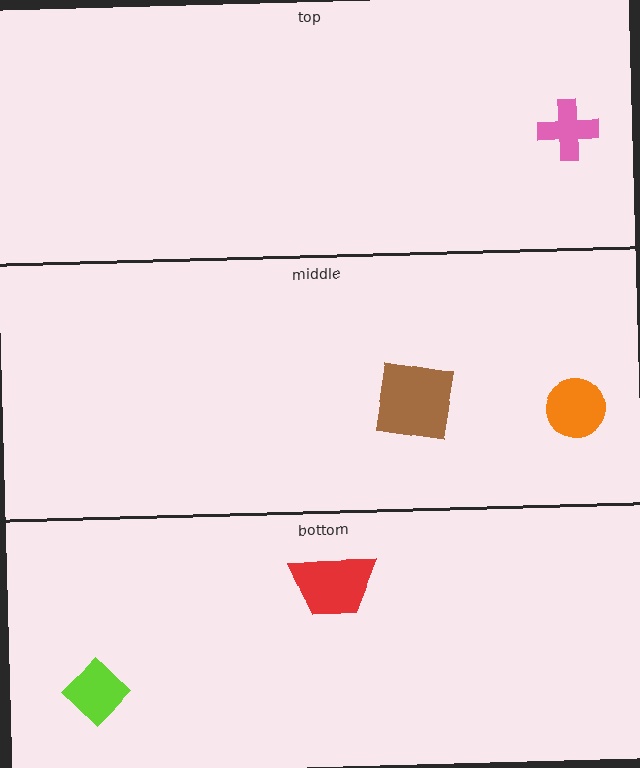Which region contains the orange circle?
The middle region.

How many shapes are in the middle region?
2.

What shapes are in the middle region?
The brown square, the orange circle.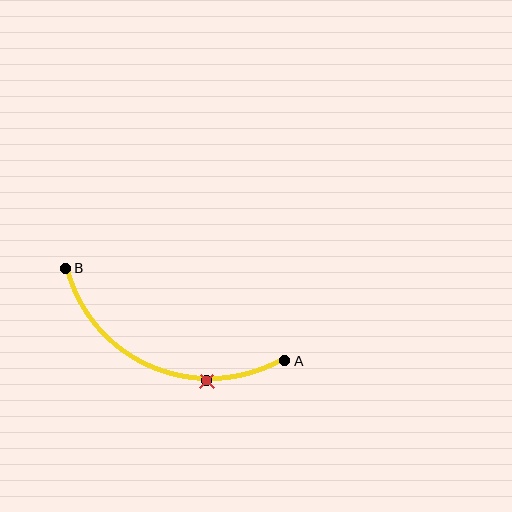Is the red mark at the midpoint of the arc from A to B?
No. The red mark lies on the arc but is closer to endpoint A. The arc midpoint would be at the point on the curve equidistant along the arc from both A and B.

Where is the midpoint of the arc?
The arc midpoint is the point on the curve farthest from the straight line joining A and B. It sits below that line.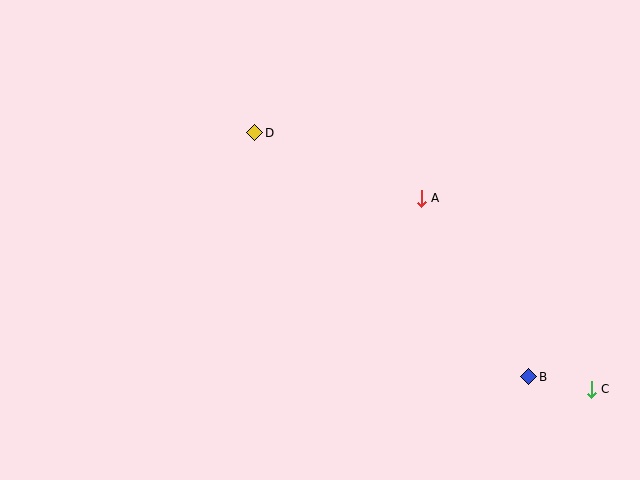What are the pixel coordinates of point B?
Point B is at (529, 377).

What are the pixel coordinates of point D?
Point D is at (255, 133).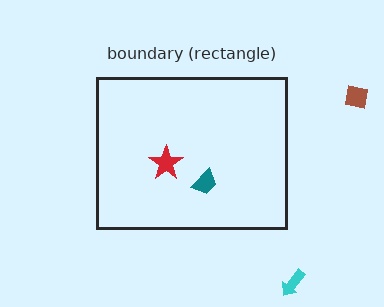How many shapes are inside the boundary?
2 inside, 2 outside.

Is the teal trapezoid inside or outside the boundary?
Inside.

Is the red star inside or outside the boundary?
Inside.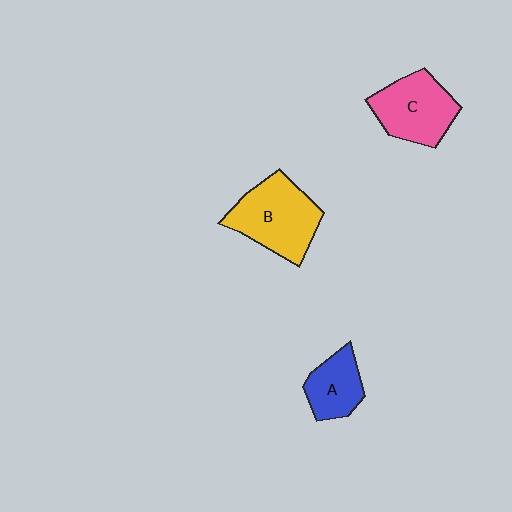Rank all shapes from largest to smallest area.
From largest to smallest: B (yellow), C (pink), A (blue).